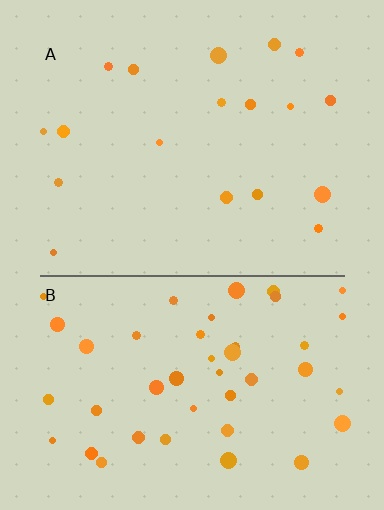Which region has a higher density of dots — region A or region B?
B (the bottom).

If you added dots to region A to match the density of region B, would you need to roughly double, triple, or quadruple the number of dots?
Approximately double.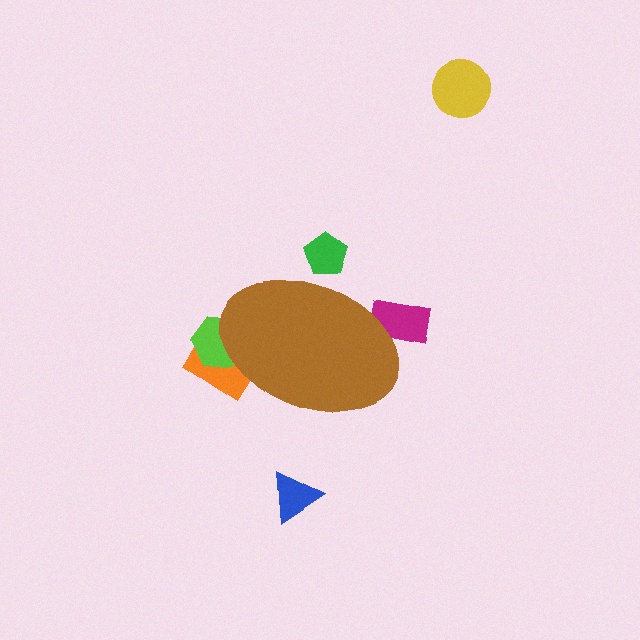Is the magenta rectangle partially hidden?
Yes, the magenta rectangle is partially hidden behind the brown ellipse.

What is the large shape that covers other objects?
A brown ellipse.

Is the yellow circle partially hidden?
No, the yellow circle is fully visible.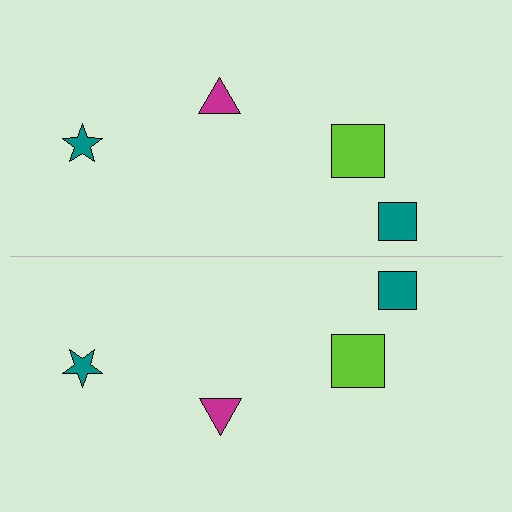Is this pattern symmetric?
Yes, this pattern has bilateral (reflection) symmetry.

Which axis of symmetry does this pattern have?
The pattern has a horizontal axis of symmetry running through the center of the image.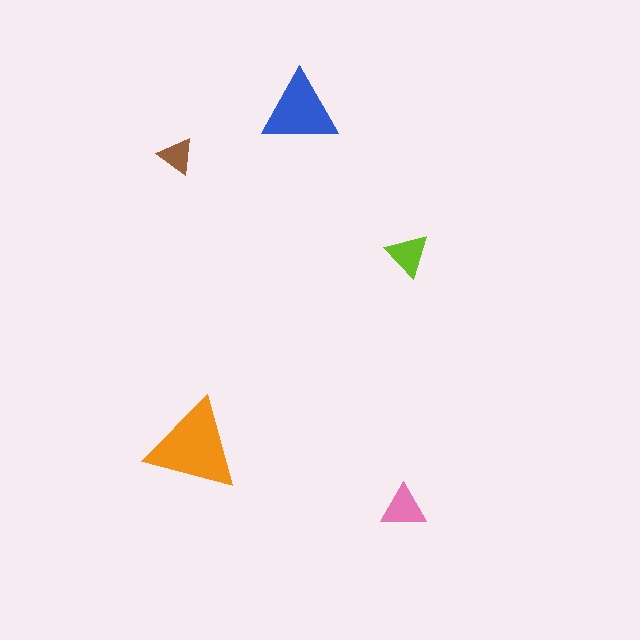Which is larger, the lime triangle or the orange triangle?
The orange one.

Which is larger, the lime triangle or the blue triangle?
The blue one.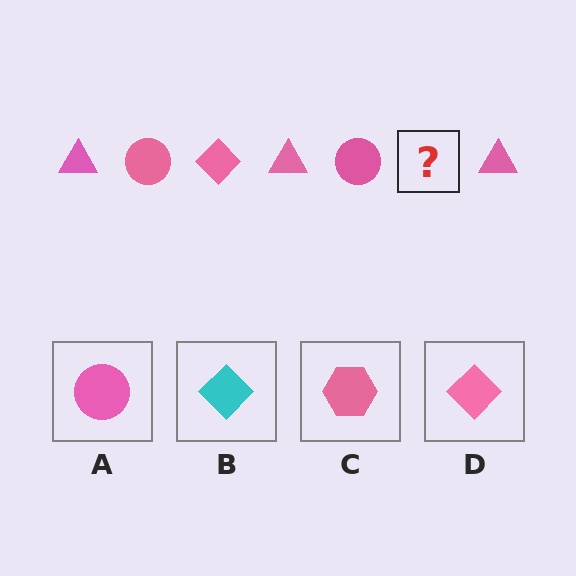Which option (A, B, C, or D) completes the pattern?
D.